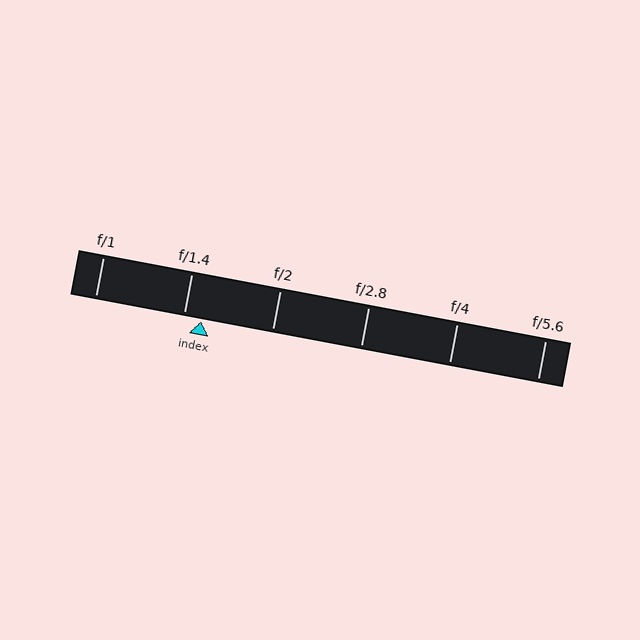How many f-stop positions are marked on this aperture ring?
There are 6 f-stop positions marked.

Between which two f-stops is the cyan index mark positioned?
The index mark is between f/1.4 and f/2.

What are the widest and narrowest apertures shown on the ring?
The widest aperture shown is f/1 and the narrowest is f/5.6.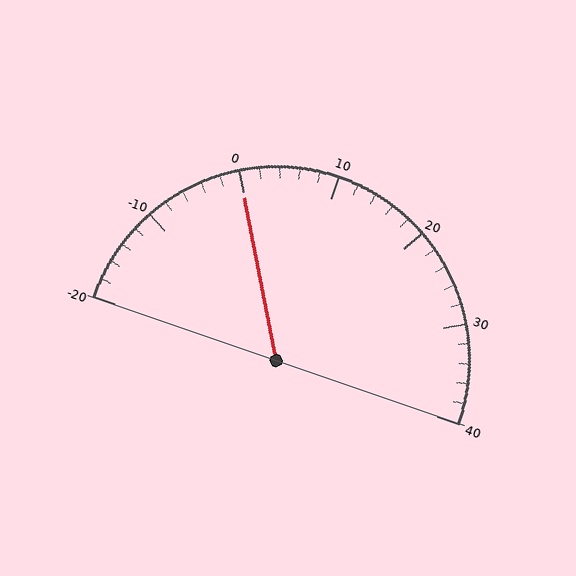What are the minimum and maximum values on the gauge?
The gauge ranges from -20 to 40.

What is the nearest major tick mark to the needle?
The nearest major tick mark is 0.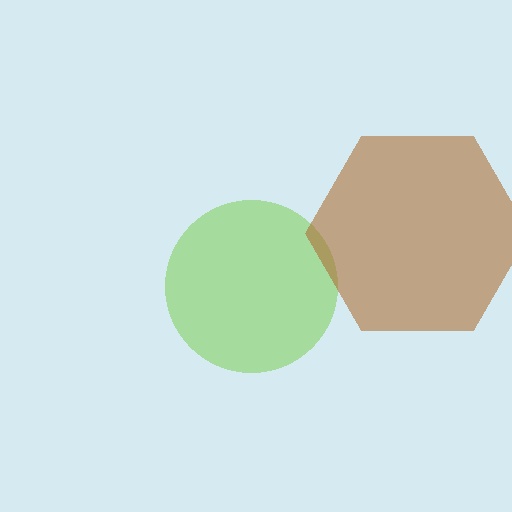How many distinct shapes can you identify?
There are 2 distinct shapes: a lime circle, a brown hexagon.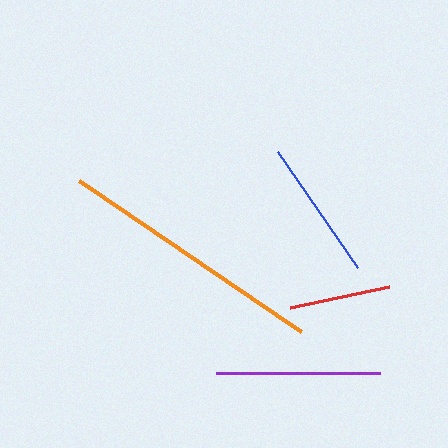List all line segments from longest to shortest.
From longest to shortest: orange, purple, blue, red.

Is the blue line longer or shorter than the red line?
The blue line is longer than the red line.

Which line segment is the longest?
The orange line is the longest at approximately 268 pixels.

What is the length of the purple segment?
The purple segment is approximately 164 pixels long.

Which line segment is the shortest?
The red line is the shortest at approximately 101 pixels.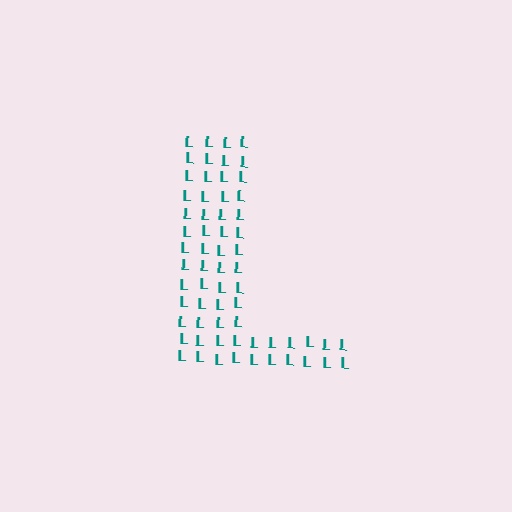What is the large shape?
The large shape is the letter L.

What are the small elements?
The small elements are letter L's.